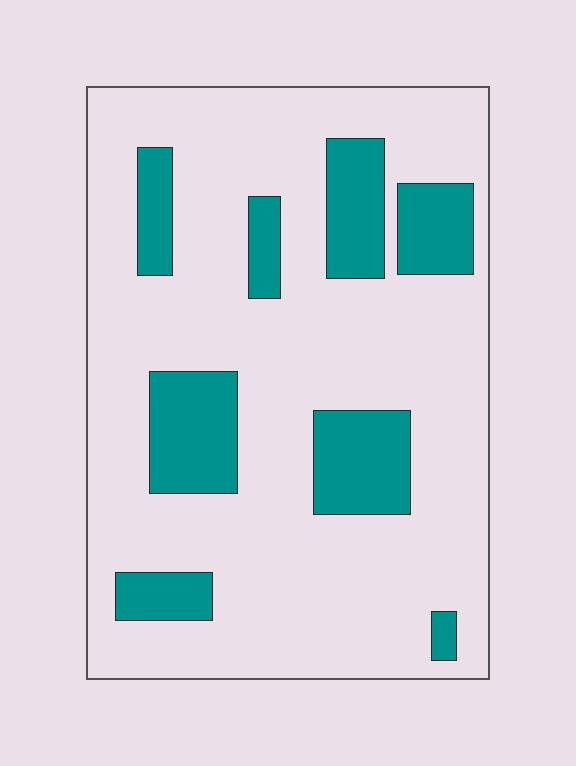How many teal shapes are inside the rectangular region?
8.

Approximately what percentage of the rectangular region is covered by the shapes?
Approximately 20%.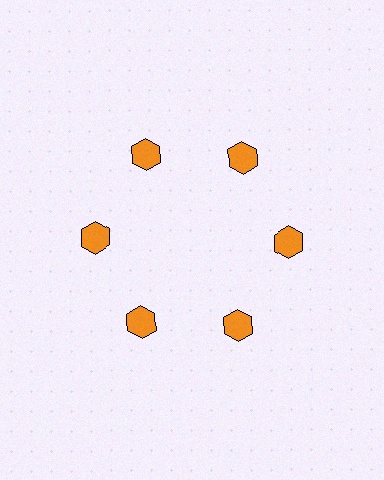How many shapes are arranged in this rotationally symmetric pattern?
There are 6 shapes, arranged in 6 groups of 1.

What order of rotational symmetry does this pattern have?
This pattern has 6-fold rotational symmetry.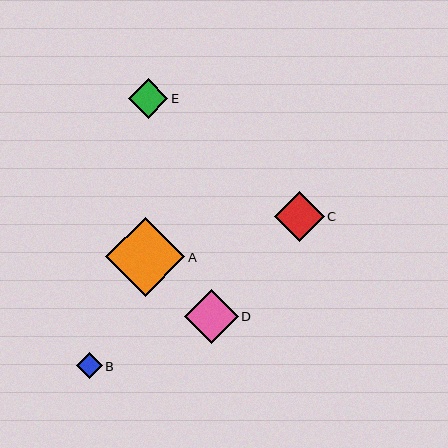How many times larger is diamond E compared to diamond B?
Diamond E is approximately 1.5 times the size of diamond B.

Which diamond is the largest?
Diamond A is the largest with a size of approximately 79 pixels.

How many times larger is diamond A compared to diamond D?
Diamond A is approximately 1.5 times the size of diamond D.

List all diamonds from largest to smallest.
From largest to smallest: A, D, C, E, B.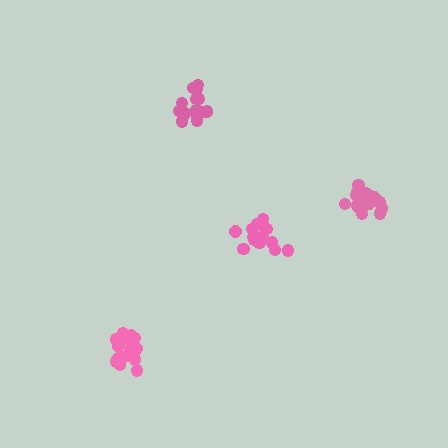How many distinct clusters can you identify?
There are 4 distinct clusters.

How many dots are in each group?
Group 1: 20 dots, Group 2: 17 dots, Group 3: 18 dots, Group 4: 20 dots (75 total).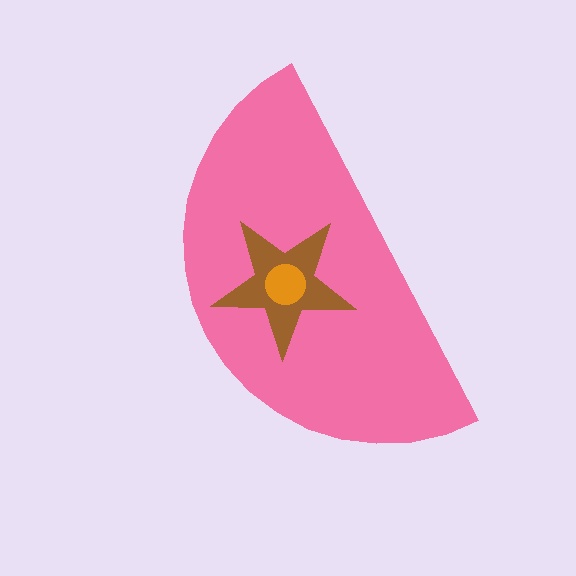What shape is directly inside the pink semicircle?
The brown star.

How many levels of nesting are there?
3.